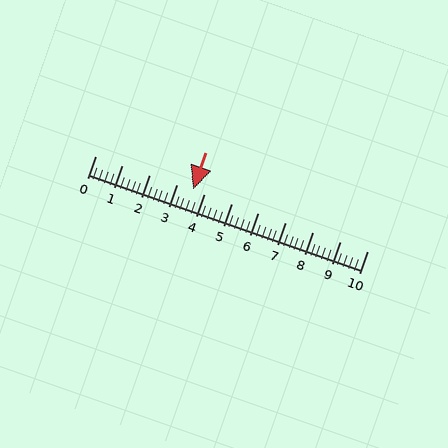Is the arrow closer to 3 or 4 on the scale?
The arrow is closer to 4.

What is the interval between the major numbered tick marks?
The major tick marks are spaced 1 units apart.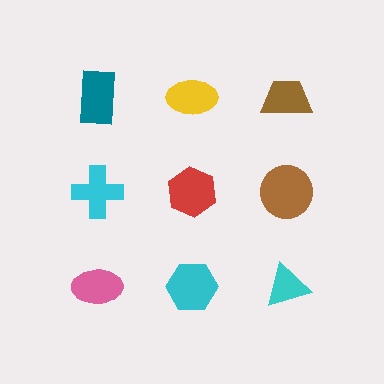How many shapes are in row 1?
3 shapes.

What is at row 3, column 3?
A cyan triangle.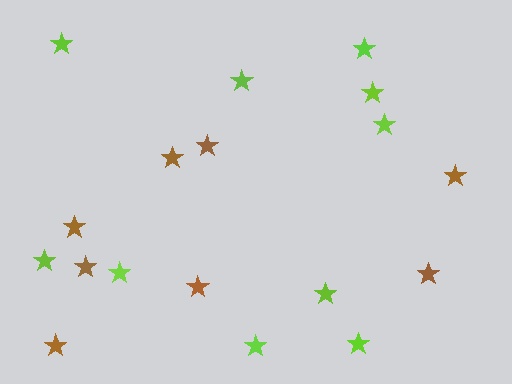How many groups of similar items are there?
There are 2 groups: one group of brown stars (8) and one group of lime stars (10).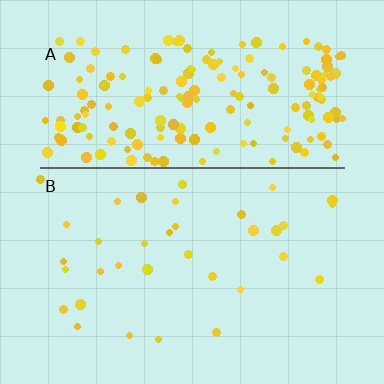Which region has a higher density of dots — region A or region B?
A (the top).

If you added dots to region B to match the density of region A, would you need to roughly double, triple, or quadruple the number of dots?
Approximately quadruple.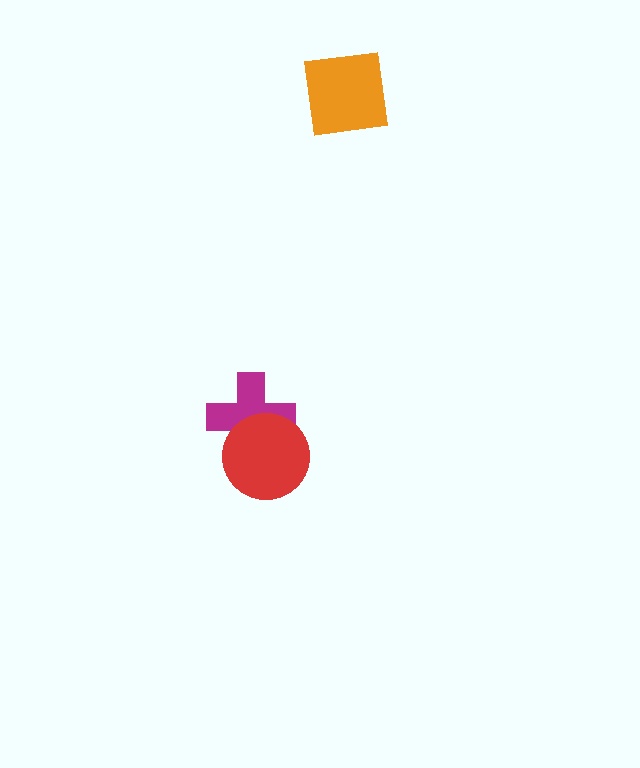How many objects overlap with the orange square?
0 objects overlap with the orange square.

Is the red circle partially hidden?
No, no other shape covers it.